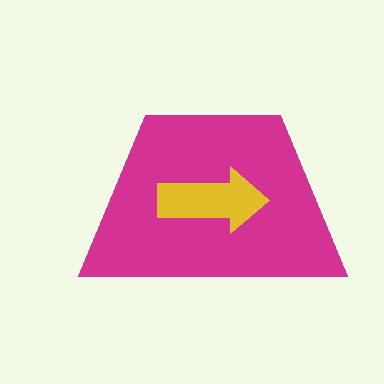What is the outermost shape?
The magenta trapezoid.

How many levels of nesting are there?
2.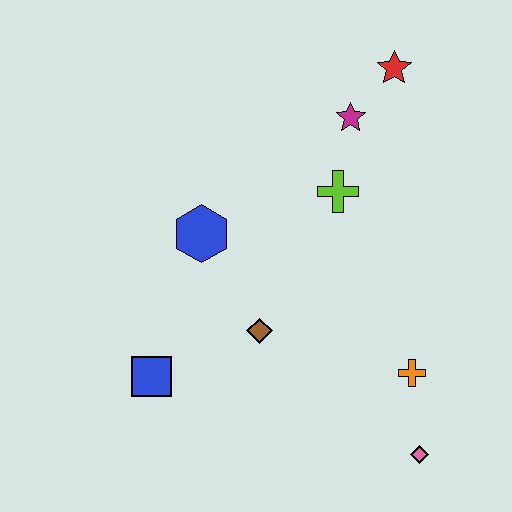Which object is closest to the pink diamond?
The orange cross is closest to the pink diamond.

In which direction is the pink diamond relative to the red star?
The pink diamond is below the red star.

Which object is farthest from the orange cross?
The red star is farthest from the orange cross.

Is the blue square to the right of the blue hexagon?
No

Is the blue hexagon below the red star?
Yes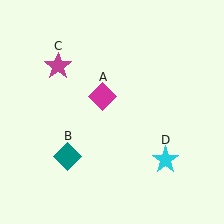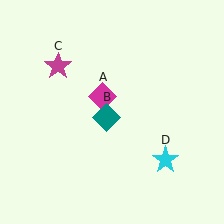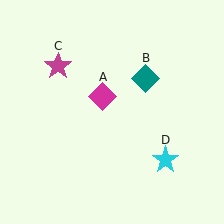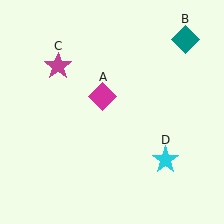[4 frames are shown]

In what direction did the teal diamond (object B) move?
The teal diamond (object B) moved up and to the right.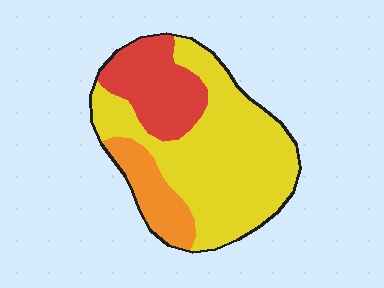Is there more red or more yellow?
Yellow.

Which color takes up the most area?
Yellow, at roughly 60%.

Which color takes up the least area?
Orange, at roughly 15%.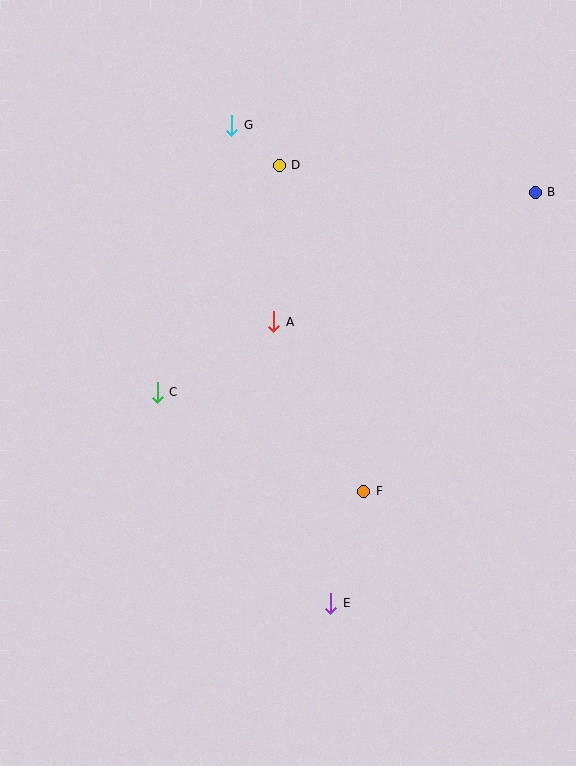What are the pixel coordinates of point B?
Point B is at (535, 192).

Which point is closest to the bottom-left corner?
Point E is closest to the bottom-left corner.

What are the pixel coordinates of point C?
Point C is at (157, 392).